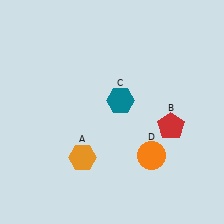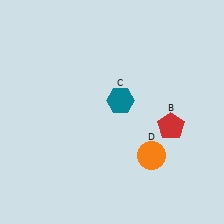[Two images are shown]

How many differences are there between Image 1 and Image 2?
There is 1 difference between the two images.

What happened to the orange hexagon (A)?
The orange hexagon (A) was removed in Image 2. It was in the bottom-left area of Image 1.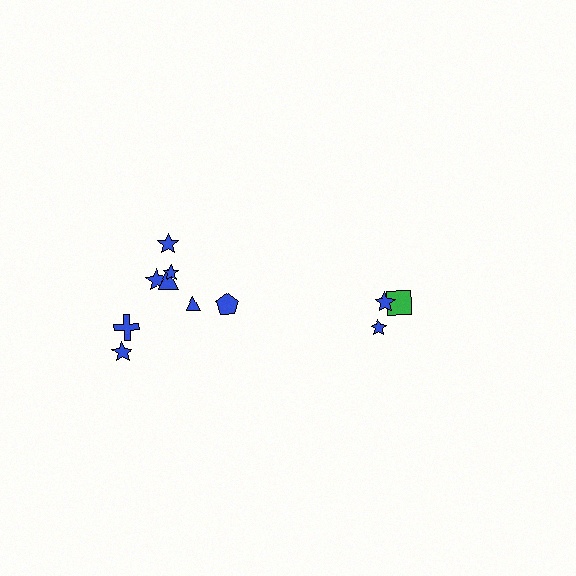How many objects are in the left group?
There are 8 objects.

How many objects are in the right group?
There are 3 objects.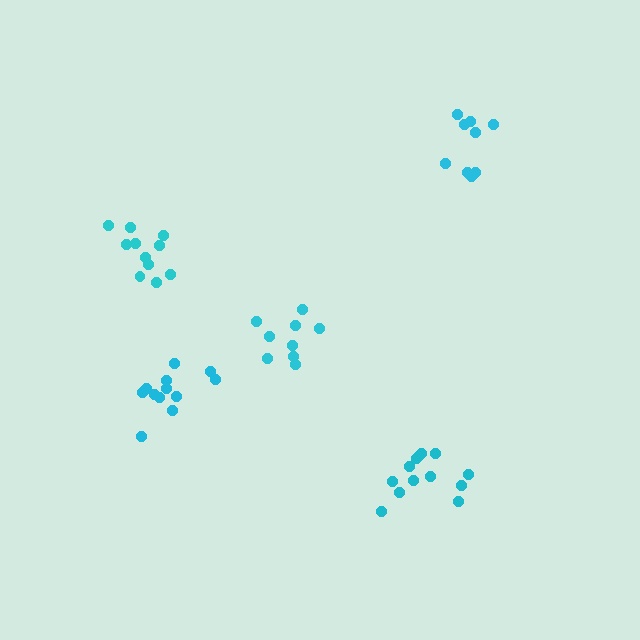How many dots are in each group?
Group 1: 12 dots, Group 2: 9 dots, Group 3: 9 dots, Group 4: 13 dots, Group 5: 11 dots (54 total).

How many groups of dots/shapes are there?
There are 5 groups.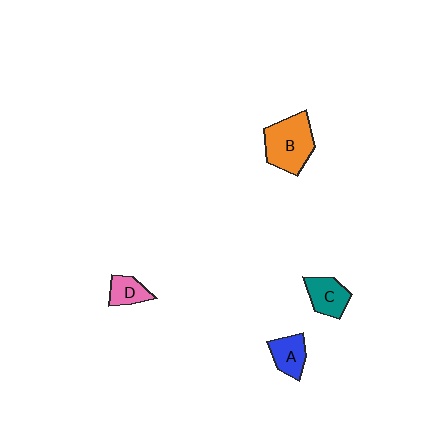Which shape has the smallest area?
Shape D (pink).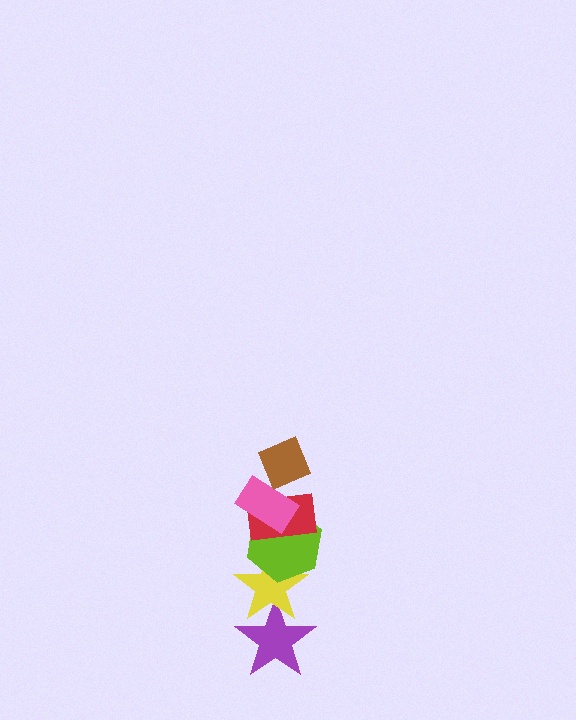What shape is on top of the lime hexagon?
The red rectangle is on top of the lime hexagon.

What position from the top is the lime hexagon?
The lime hexagon is 4th from the top.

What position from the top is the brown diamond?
The brown diamond is 1st from the top.